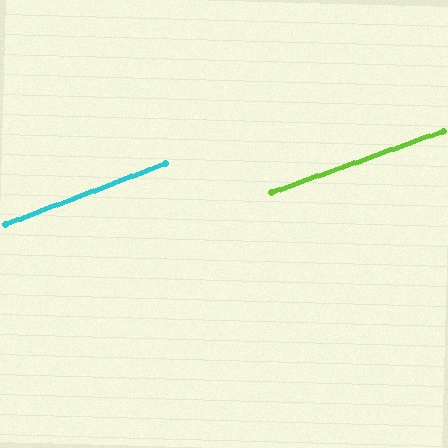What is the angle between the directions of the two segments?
Approximately 1 degree.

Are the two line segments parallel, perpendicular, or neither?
Parallel — their directions differ by only 1.2°.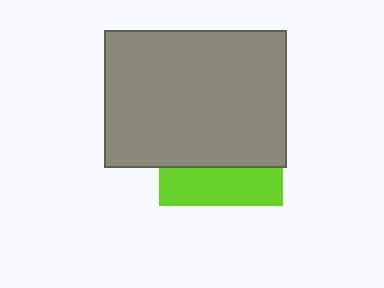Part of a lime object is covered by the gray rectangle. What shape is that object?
It is a square.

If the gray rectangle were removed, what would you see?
You would see the complete lime square.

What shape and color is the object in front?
The object in front is a gray rectangle.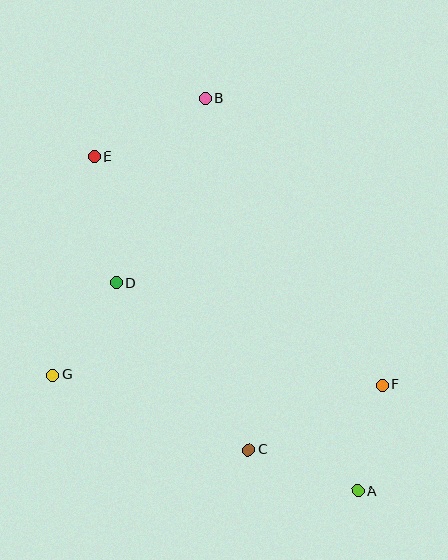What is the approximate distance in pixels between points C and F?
The distance between C and F is approximately 149 pixels.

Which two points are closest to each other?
Points A and F are closest to each other.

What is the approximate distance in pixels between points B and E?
The distance between B and E is approximately 125 pixels.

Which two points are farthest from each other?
Points A and E are farthest from each other.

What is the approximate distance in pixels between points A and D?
The distance between A and D is approximately 319 pixels.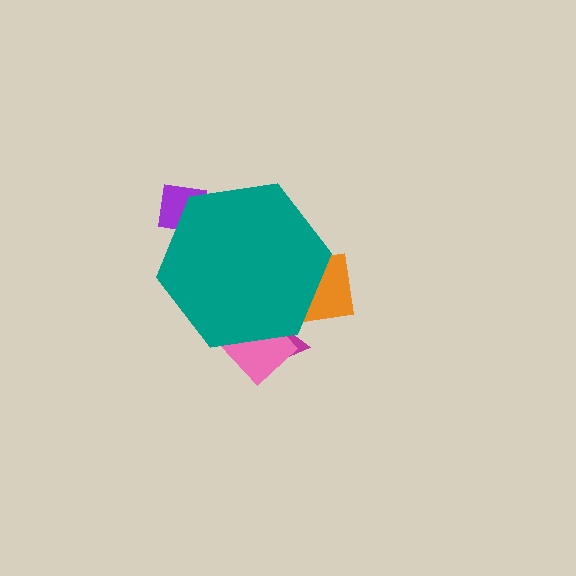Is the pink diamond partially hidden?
Yes, the pink diamond is partially hidden behind the teal hexagon.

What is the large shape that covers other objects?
A teal hexagon.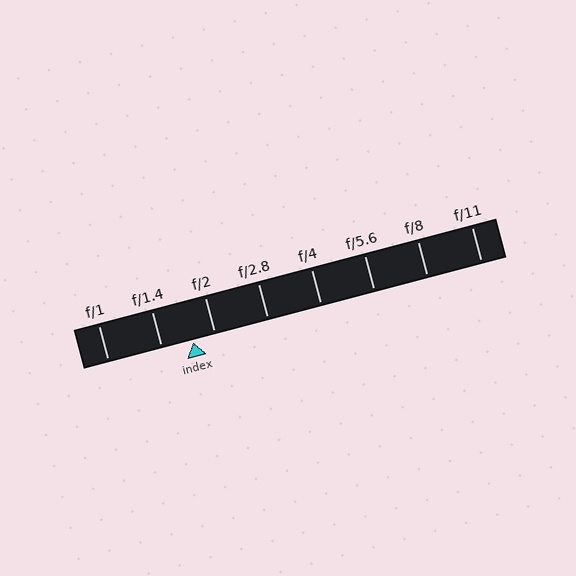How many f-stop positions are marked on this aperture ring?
There are 8 f-stop positions marked.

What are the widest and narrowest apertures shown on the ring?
The widest aperture shown is f/1 and the narrowest is f/11.